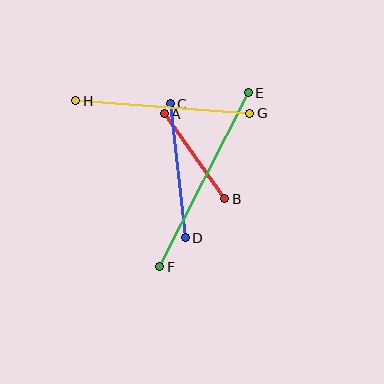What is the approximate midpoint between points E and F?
The midpoint is at approximately (204, 180) pixels.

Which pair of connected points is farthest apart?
Points E and F are farthest apart.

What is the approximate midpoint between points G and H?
The midpoint is at approximately (163, 107) pixels.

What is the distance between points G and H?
The distance is approximately 174 pixels.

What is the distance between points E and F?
The distance is approximately 195 pixels.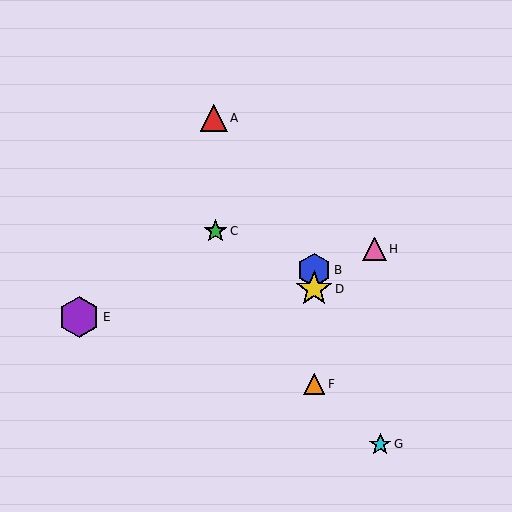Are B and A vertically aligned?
No, B is at x≈314 and A is at x≈214.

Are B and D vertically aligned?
Yes, both are at x≈314.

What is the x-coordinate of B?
Object B is at x≈314.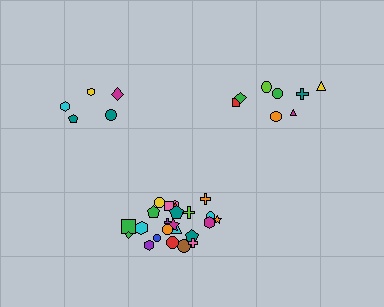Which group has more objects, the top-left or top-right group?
The top-right group.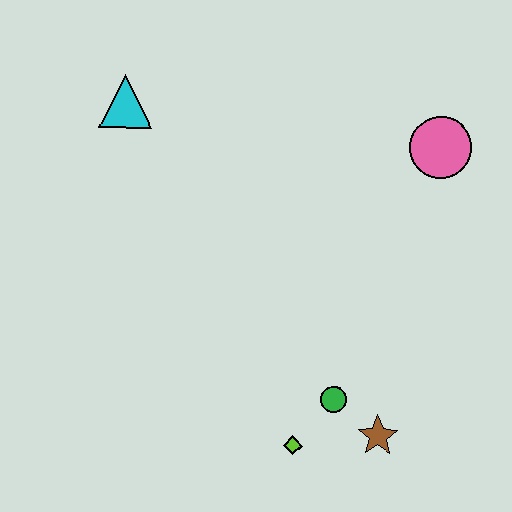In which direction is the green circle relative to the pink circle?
The green circle is below the pink circle.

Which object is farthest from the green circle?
The cyan triangle is farthest from the green circle.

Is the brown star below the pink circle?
Yes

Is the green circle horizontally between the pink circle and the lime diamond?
Yes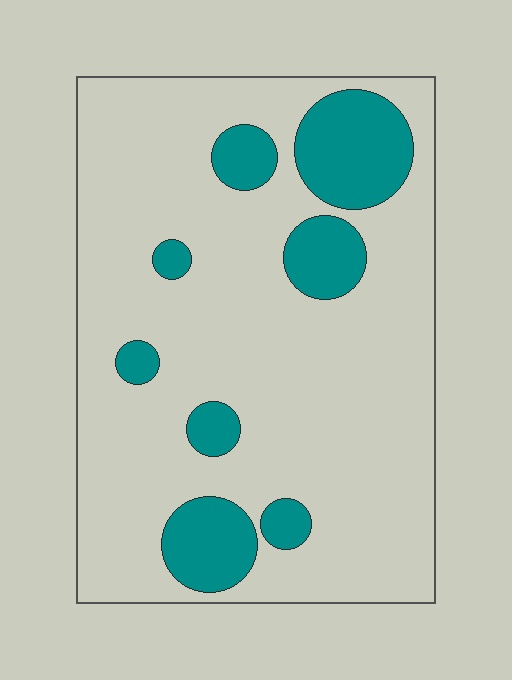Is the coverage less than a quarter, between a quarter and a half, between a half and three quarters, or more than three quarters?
Less than a quarter.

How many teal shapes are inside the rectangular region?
8.